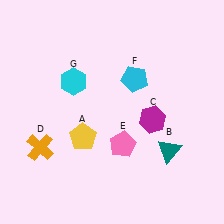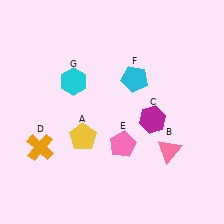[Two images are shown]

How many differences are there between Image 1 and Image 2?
There is 1 difference between the two images.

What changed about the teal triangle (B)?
In Image 1, B is teal. In Image 2, it changed to pink.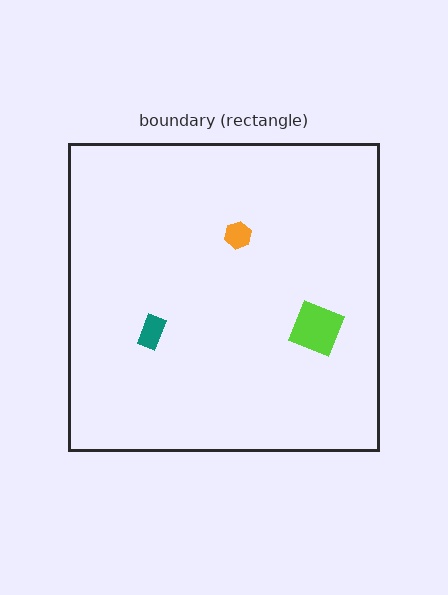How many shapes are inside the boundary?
3 inside, 0 outside.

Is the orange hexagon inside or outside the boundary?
Inside.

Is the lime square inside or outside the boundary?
Inside.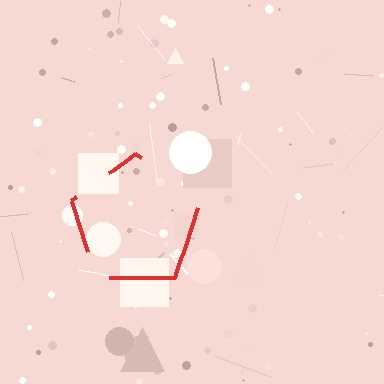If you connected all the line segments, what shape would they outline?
They would outline a pentagon.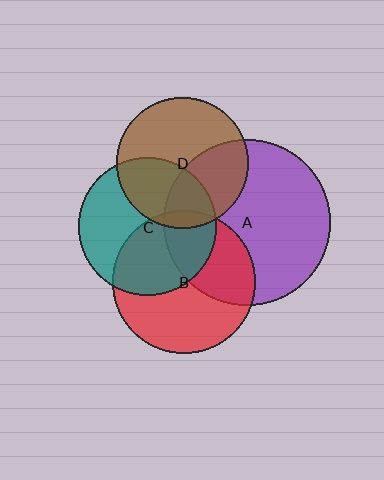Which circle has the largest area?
Circle A (purple).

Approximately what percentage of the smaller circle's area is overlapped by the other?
Approximately 5%.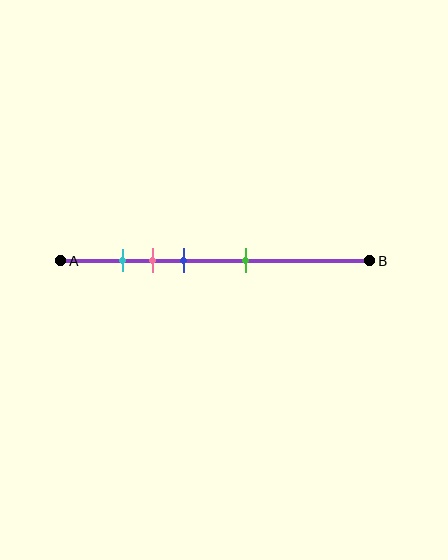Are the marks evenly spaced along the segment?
No, the marks are not evenly spaced.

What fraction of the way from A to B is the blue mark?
The blue mark is approximately 40% (0.4) of the way from A to B.